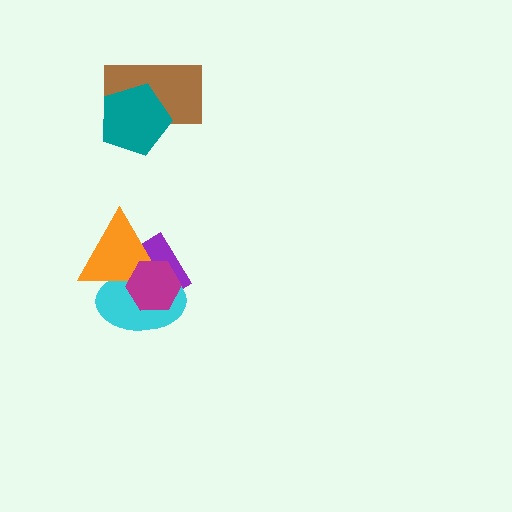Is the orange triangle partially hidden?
Yes, it is partially covered by another shape.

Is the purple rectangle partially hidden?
Yes, it is partially covered by another shape.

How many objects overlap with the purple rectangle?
3 objects overlap with the purple rectangle.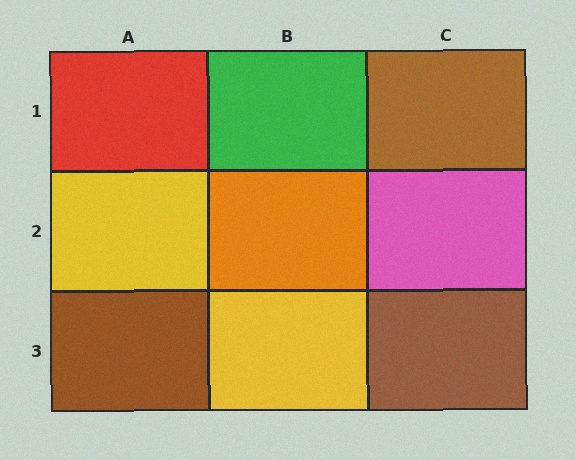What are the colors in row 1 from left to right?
Red, green, brown.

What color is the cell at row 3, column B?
Yellow.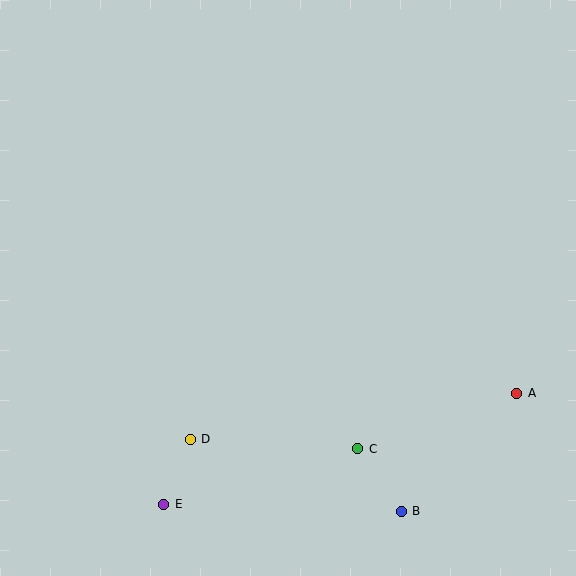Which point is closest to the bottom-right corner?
Point B is closest to the bottom-right corner.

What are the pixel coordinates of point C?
Point C is at (358, 449).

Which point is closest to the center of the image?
Point C at (358, 449) is closest to the center.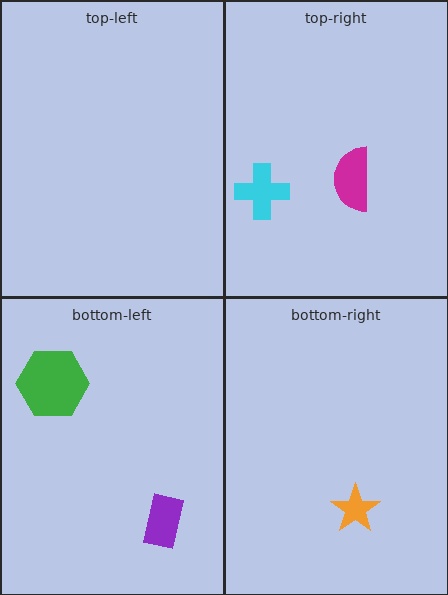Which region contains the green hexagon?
The bottom-left region.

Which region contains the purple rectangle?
The bottom-left region.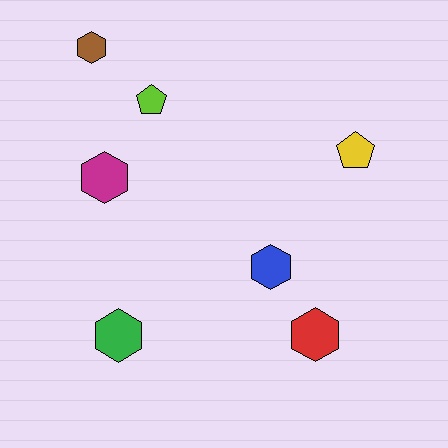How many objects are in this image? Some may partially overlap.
There are 7 objects.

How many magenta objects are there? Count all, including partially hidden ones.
There is 1 magenta object.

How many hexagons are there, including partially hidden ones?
There are 5 hexagons.